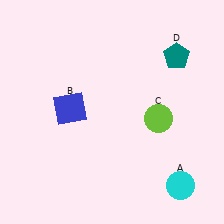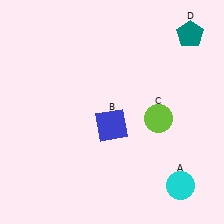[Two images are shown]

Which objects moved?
The objects that moved are: the blue square (B), the teal pentagon (D).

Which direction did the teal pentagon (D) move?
The teal pentagon (D) moved up.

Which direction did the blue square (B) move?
The blue square (B) moved right.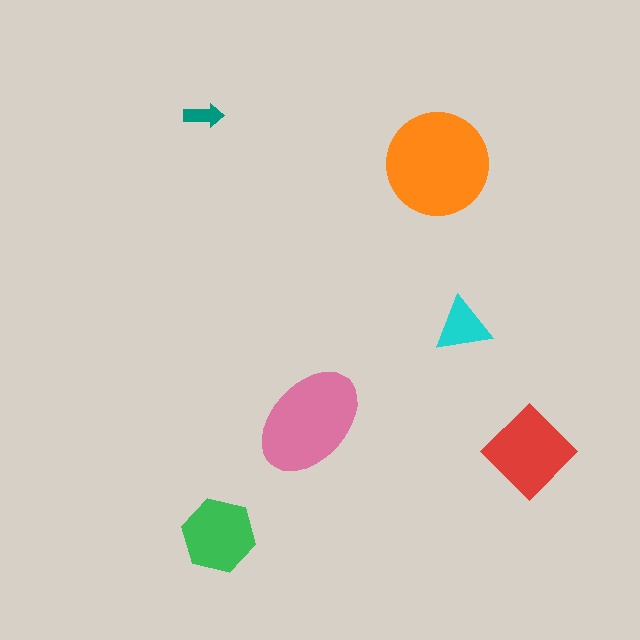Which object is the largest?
The orange circle.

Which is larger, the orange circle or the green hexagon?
The orange circle.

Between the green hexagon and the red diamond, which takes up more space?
The red diamond.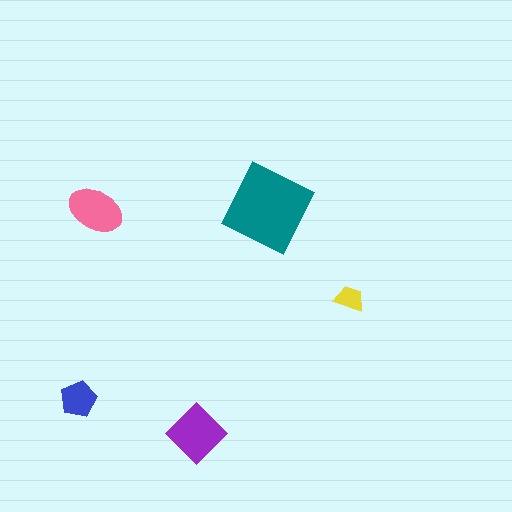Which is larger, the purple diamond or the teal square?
The teal square.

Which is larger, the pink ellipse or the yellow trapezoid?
The pink ellipse.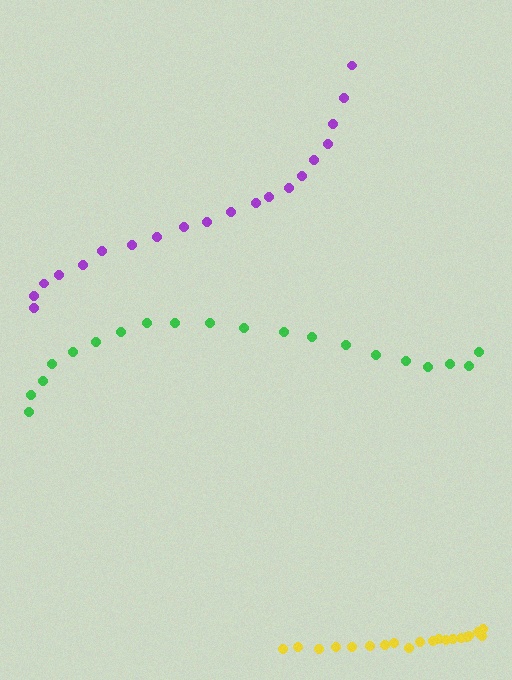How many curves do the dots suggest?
There are 3 distinct paths.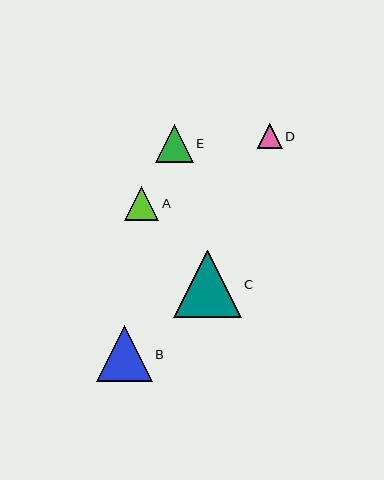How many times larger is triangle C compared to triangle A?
Triangle C is approximately 2.0 times the size of triangle A.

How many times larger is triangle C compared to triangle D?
Triangle C is approximately 2.7 times the size of triangle D.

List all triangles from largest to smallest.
From largest to smallest: C, B, E, A, D.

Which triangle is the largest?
Triangle C is the largest with a size of approximately 67 pixels.